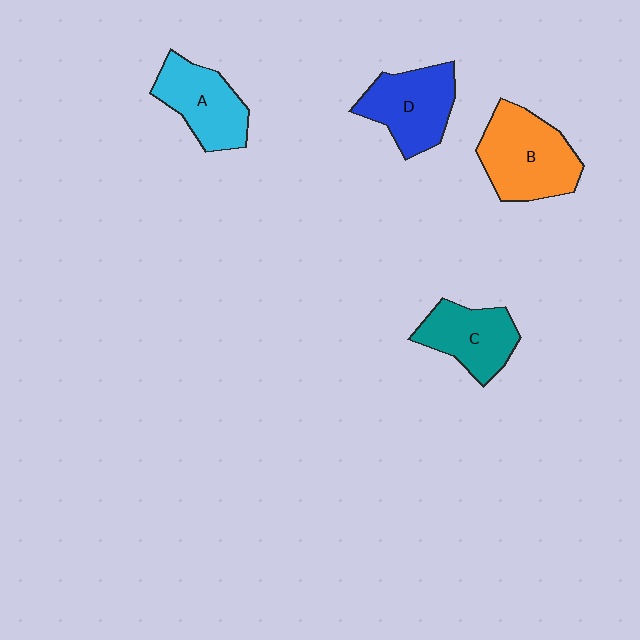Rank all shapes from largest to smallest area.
From largest to smallest: B (orange), D (blue), A (cyan), C (teal).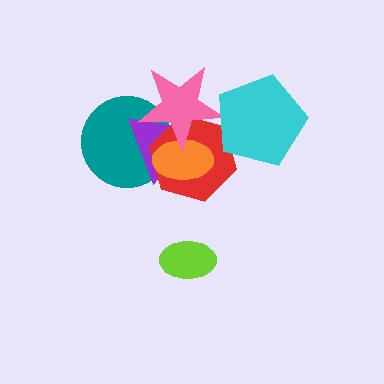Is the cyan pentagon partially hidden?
No, no other shape covers it.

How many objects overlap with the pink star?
5 objects overlap with the pink star.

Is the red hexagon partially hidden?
Yes, it is partially covered by another shape.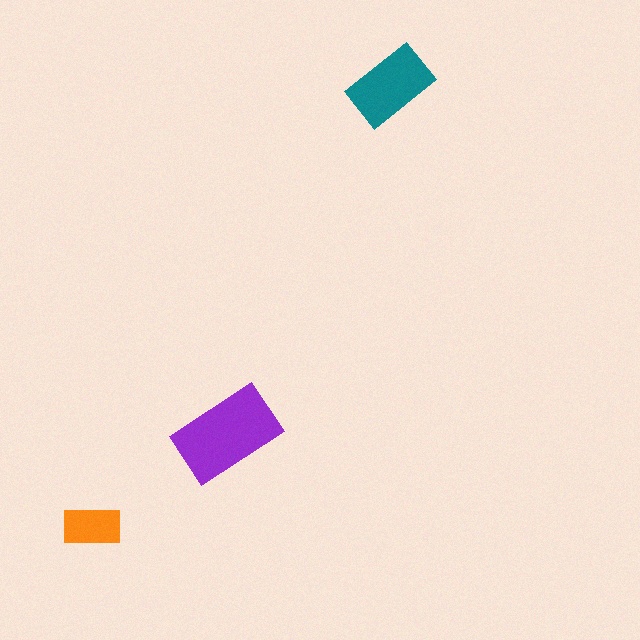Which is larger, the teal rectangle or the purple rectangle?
The purple one.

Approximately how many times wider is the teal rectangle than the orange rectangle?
About 1.5 times wider.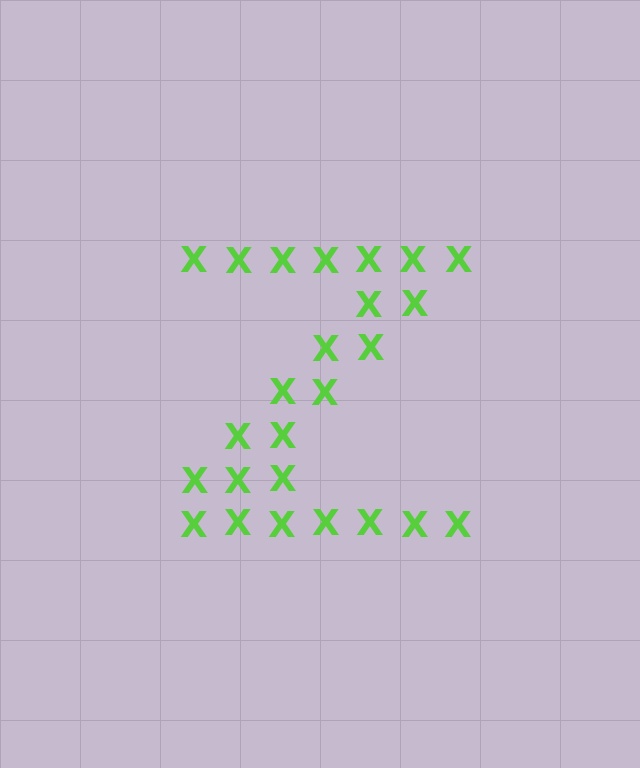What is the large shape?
The large shape is the letter Z.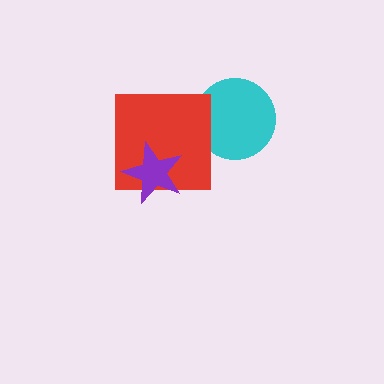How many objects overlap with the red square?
2 objects overlap with the red square.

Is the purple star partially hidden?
No, no other shape covers it.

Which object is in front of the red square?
The purple star is in front of the red square.